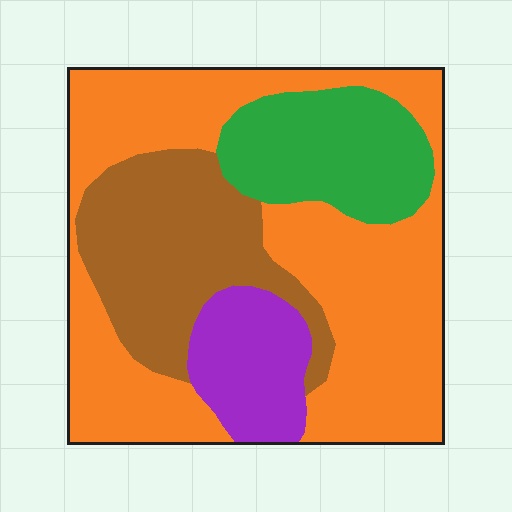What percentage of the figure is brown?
Brown covers roughly 25% of the figure.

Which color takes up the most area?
Orange, at roughly 50%.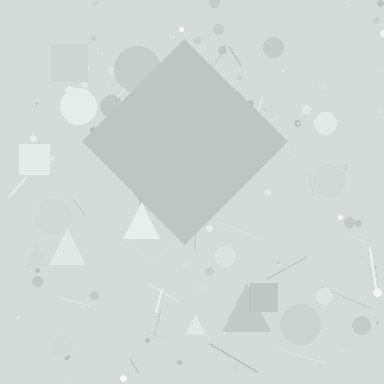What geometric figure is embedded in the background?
A diamond is embedded in the background.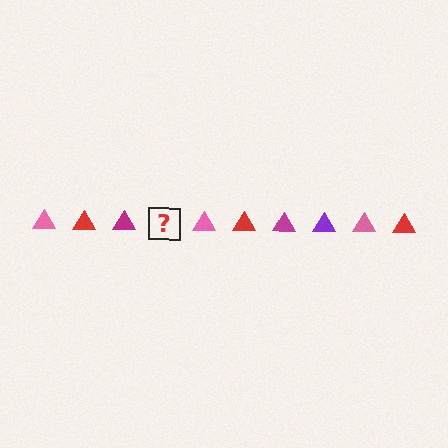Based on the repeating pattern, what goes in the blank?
The blank should be a purple triangle.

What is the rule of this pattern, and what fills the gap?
The rule is that the pattern cycles through pink, red, magenta, purple triangles. The gap should be filled with a purple triangle.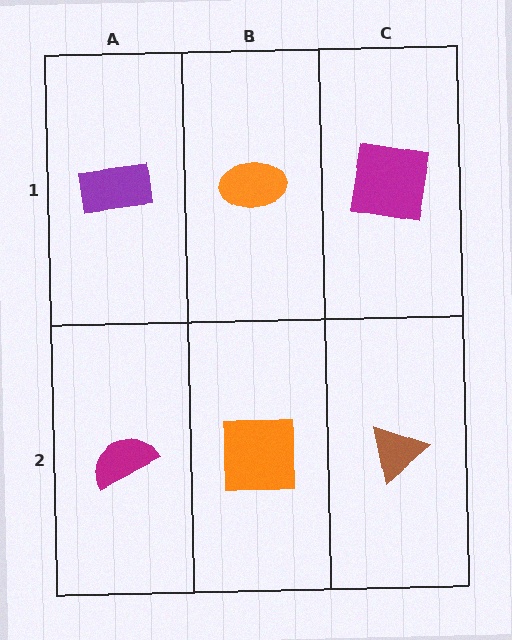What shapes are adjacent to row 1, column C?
A brown triangle (row 2, column C), an orange ellipse (row 1, column B).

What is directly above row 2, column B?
An orange ellipse.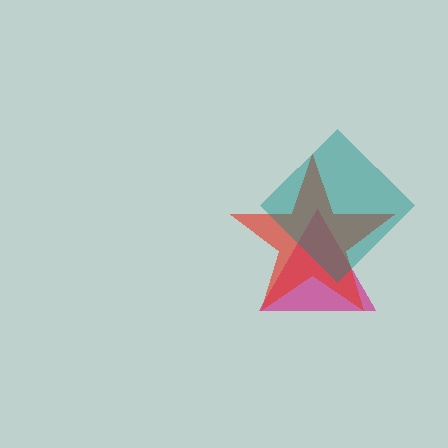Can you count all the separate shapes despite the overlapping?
Yes, there are 3 separate shapes.